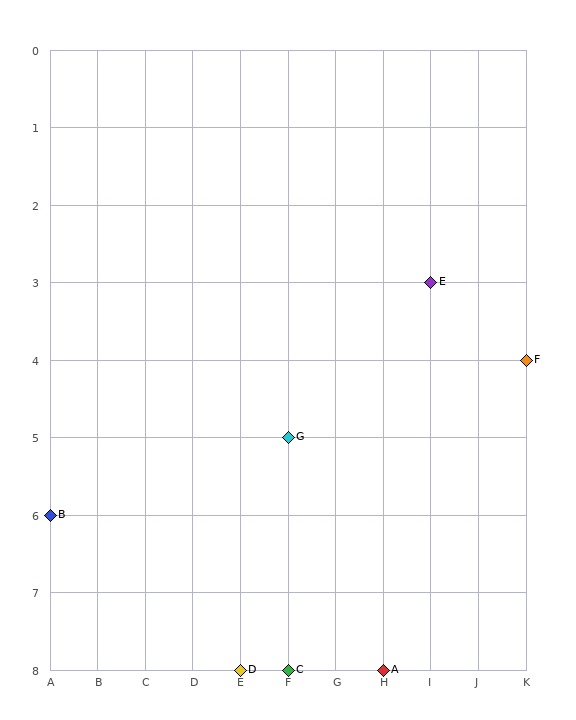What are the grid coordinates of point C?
Point C is at grid coordinates (F, 8).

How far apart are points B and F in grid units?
Points B and F are 10 columns and 2 rows apart (about 10.2 grid units diagonally).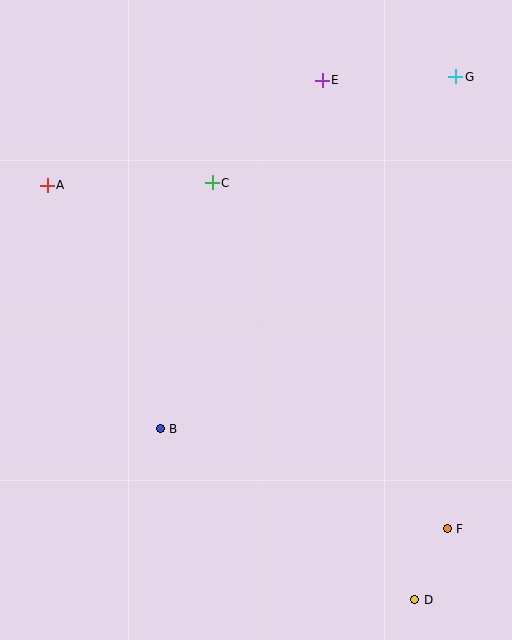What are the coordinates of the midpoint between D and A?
The midpoint between D and A is at (231, 393).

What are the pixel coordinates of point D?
Point D is at (415, 600).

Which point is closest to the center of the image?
Point C at (212, 183) is closest to the center.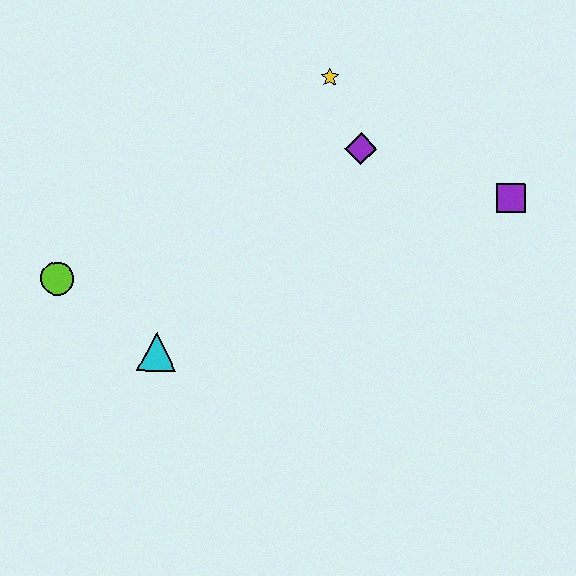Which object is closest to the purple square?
The purple diamond is closest to the purple square.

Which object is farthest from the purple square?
The lime circle is farthest from the purple square.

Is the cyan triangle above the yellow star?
No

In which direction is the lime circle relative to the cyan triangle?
The lime circle is to the left of the cyan triangle.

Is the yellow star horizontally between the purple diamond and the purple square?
No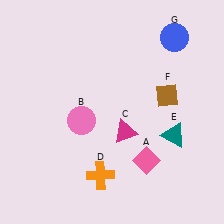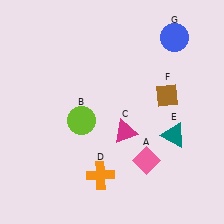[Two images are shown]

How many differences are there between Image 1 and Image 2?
There is 1 difference between the two images.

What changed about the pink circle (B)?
In Image 1, B is pink. In Image 2, it changed to lime.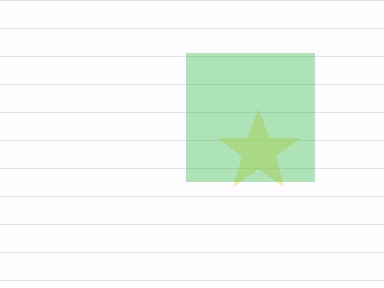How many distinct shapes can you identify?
There are 2 distinct shapes: a yellow star, a green square.